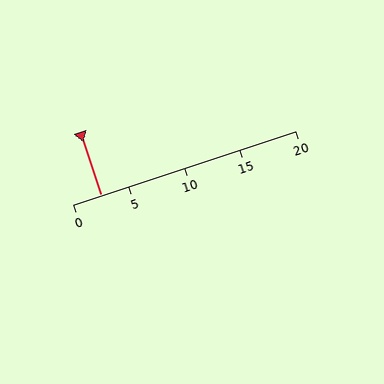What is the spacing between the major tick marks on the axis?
The major ticks are spaced 5 apart.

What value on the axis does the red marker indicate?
The marker indicates approximately 2.5.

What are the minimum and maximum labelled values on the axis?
The axis runs from 0 to 20.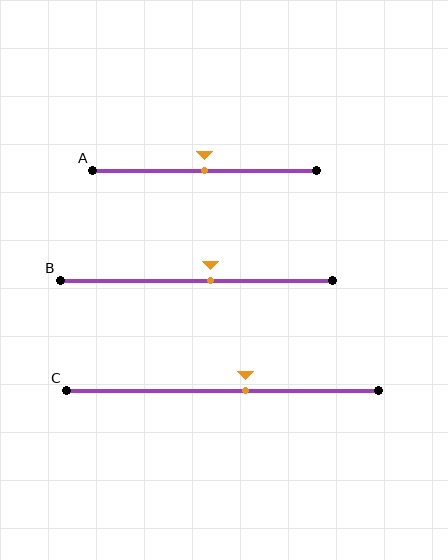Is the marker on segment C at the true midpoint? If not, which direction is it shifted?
No, the marker on segment C is shifted to the right by about 7% of the segment length.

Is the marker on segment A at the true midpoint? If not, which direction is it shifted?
Yes, the marker on segment A is at the true midpoint.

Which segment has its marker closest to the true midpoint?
Segment A has its marker closest to the true midpoint.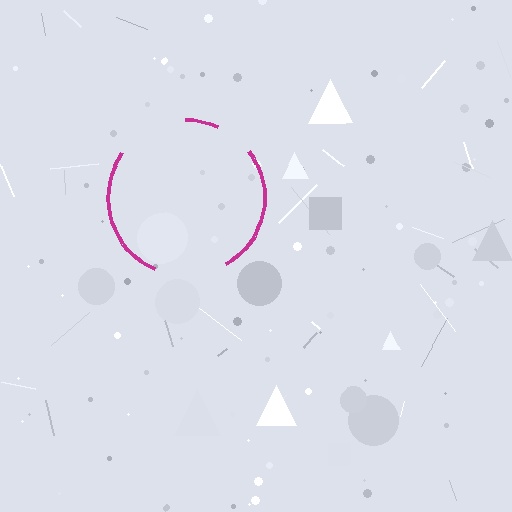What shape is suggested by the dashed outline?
The dashed outline suggests a circle.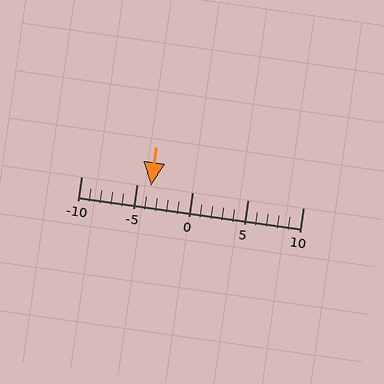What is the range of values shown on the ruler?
The ruler shows values from -10 to 10.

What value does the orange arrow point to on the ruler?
The orange arrow points to approximately -4.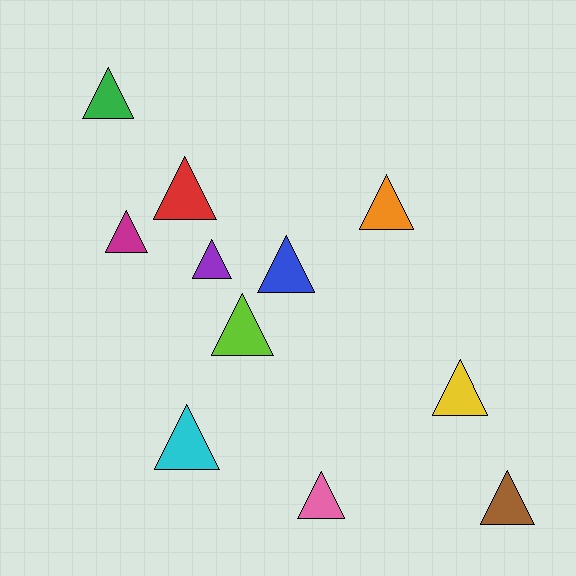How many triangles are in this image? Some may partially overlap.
There are 11 triangles.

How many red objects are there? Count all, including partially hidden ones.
There is 1 red object.